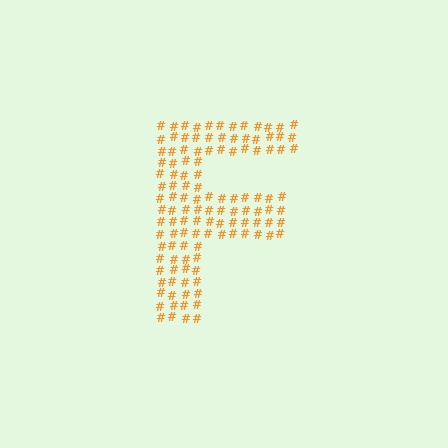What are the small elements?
The small elements are hash symbols.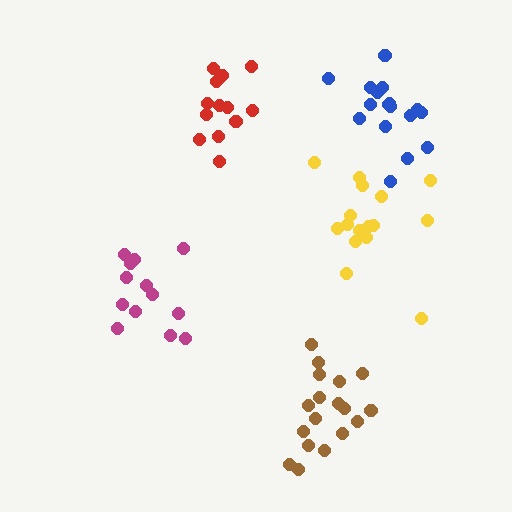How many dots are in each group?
Group 1: 16 dots, Group 2: 13 dots, Group 3: 18 dots, Group 4: 17 dots, Group 5: 14 dots (78 total).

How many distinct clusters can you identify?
There are 5 distinct clusters.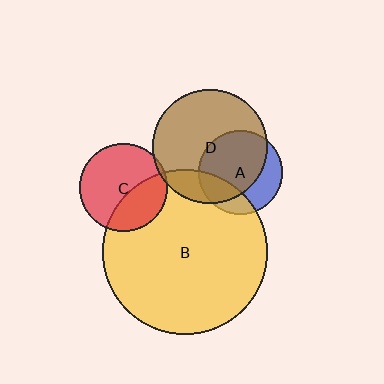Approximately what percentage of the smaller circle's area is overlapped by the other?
Approximately 5%.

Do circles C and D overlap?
Yes.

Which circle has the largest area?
Circle B (yellow).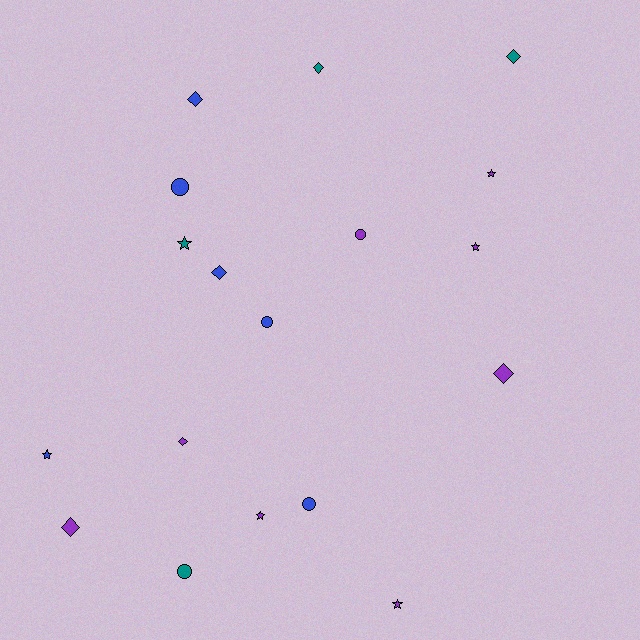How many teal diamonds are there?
There are 2 teal diamonds.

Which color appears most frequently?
Purple, with 8 objects.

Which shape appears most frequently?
Diamond, with 7 objects.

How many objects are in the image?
There are 18 objects.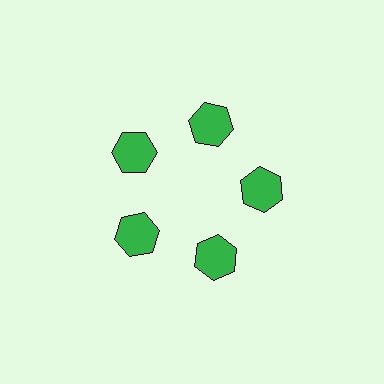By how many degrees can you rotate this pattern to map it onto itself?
The pattern maps onto itself every 72 degrees of rotation.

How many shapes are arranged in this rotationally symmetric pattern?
There are 5 shapes, arranged in 5 groups of 1.